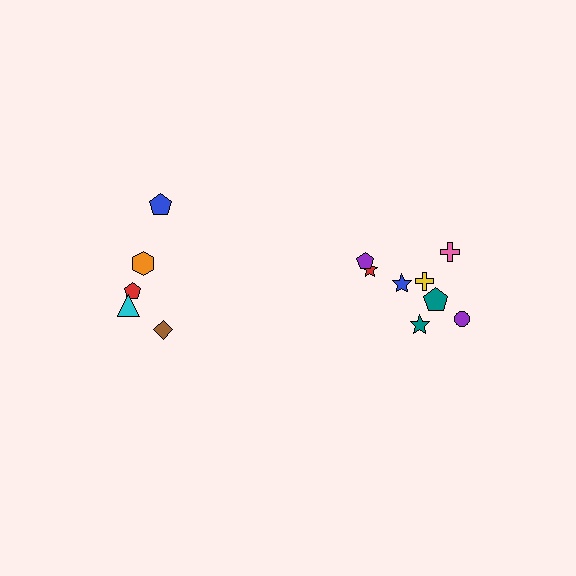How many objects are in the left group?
There are 5 objects.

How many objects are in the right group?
There are 8 objects.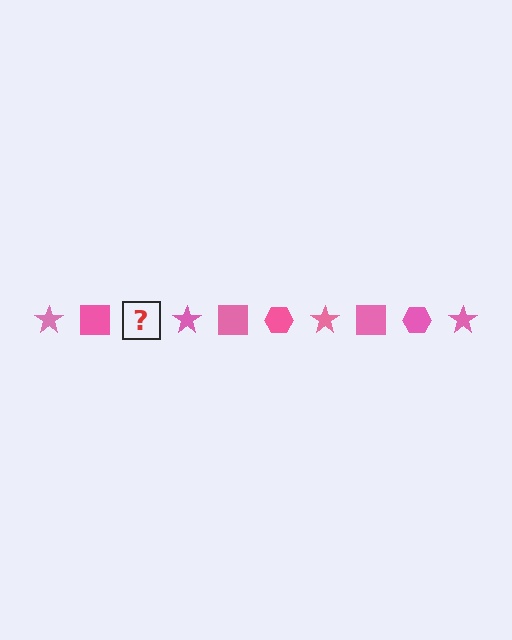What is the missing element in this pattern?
The missing element is a pink hexagon.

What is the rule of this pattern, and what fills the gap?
The rule is that the pattern cycles through star, square, hexagon shapes in pink. The gap should be filled with a pink hexagon.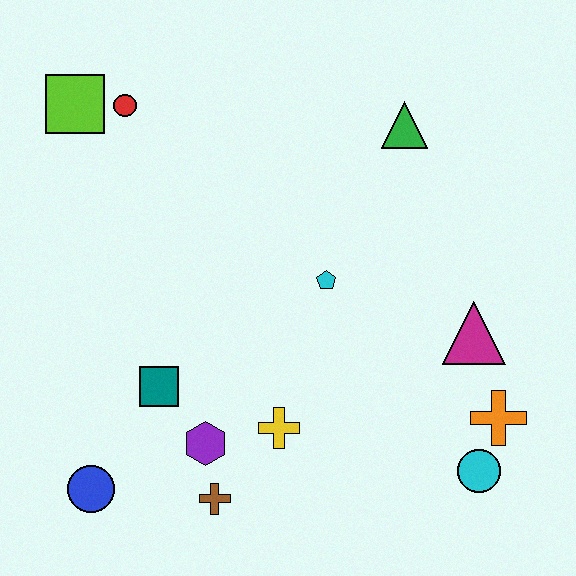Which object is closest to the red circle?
The lime square is closest to the red circle.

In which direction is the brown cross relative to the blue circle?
The brown cross is to the right of the blue circle.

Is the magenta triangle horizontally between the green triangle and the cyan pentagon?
No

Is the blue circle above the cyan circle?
No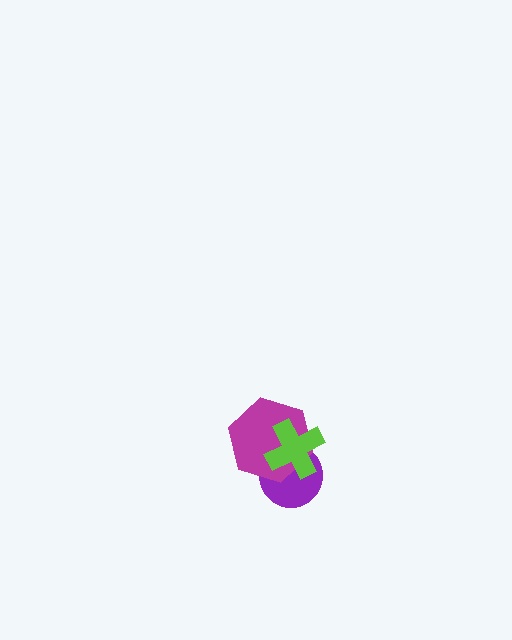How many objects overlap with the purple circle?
2 objects overlap with the purple circle.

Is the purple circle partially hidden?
Yes, it is partially covered by another shape.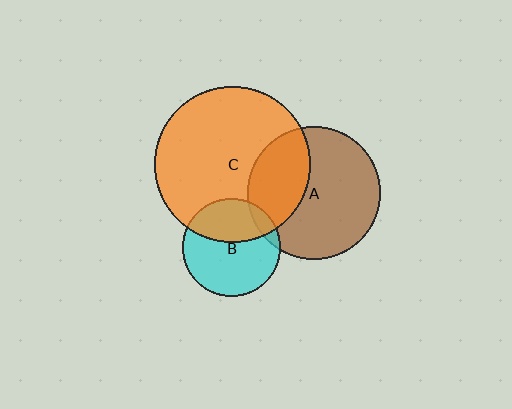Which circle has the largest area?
Circle C (orange).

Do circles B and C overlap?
Yes.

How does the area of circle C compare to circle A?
Approximately 1.4 times.